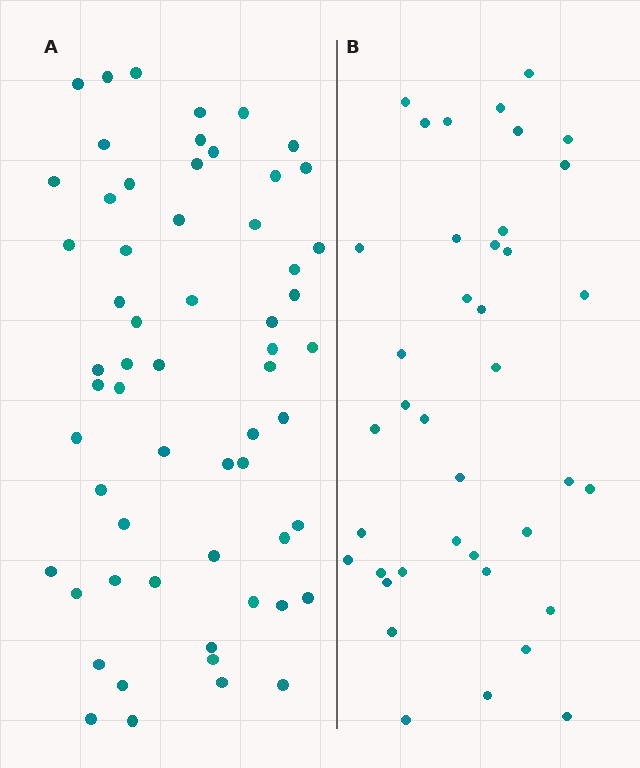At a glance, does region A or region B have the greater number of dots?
Region A (the left region) has more dots.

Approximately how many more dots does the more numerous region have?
Region A has approximately 20 more dots than region B.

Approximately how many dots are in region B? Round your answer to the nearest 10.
About 40 dots. (The exact count is 39, which rounds to 40.)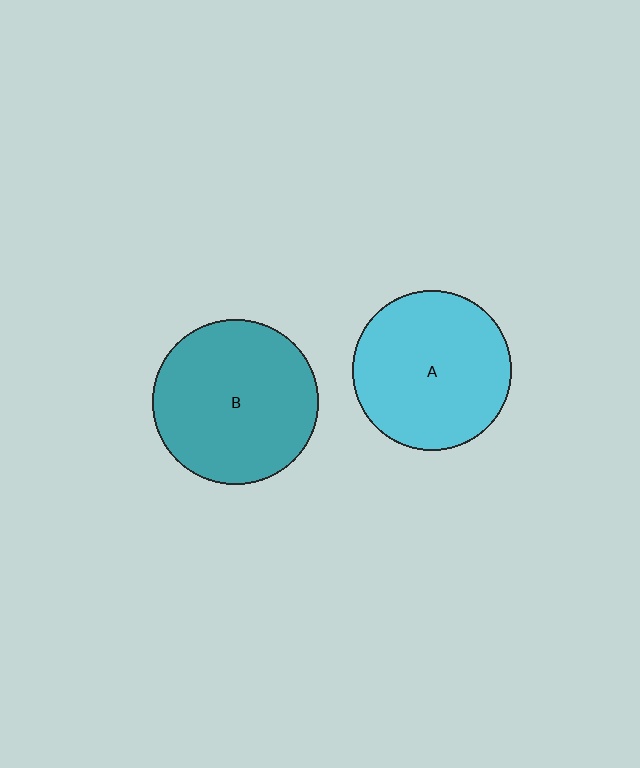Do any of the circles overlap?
No, none of the circles overlap.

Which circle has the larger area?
Circle B (teal).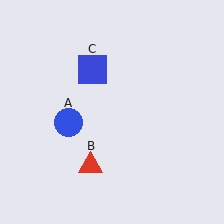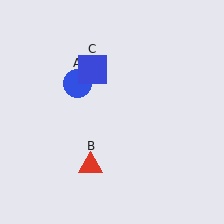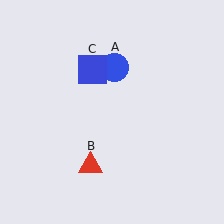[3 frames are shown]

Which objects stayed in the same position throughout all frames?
Red triangle (object B) and blue square (object C) remained stationary.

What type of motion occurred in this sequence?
The blue circle (object A) rotated clockwise around the center of the scene.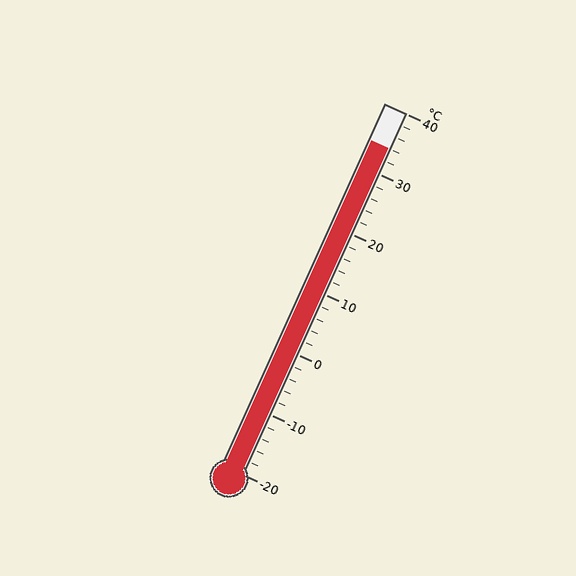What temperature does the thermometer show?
The thermometer shows approximately 34°C.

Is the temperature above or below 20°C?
The temperature is above 20°C.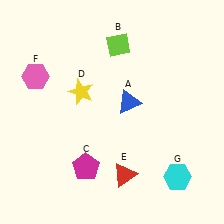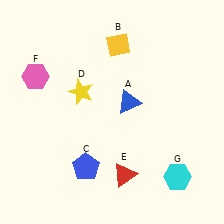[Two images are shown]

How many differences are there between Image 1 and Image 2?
There are 2 differences between the two images.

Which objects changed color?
B changed from lime to yellow. C changed from magenta to blue.